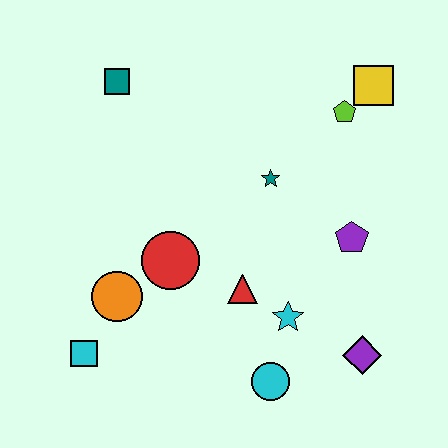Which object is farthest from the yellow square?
The cyan square is farthest from the yellow square.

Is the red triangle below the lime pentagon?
Yes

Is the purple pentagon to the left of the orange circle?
No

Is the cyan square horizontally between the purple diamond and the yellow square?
No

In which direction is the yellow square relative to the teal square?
The yellow square is to the right of the teal square.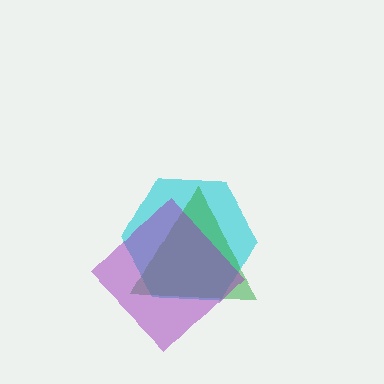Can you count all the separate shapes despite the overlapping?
Yes, there are 3 separate shapes.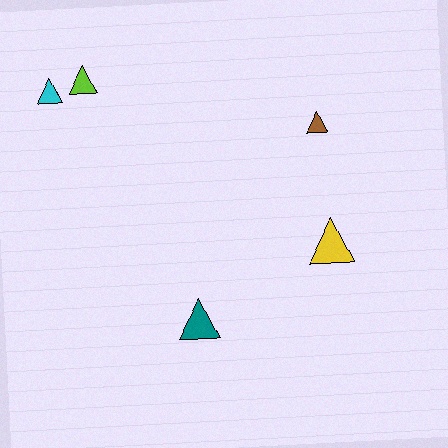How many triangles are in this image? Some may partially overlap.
There are 5 triangles.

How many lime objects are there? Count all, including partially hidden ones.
There is 1 lime object.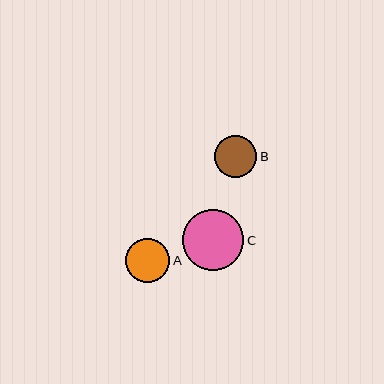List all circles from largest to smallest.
From largest to smallest: C, A, B.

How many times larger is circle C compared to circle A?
Circle C is approximately 1.4 times the size of circle A.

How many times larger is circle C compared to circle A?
Circle C is approximately 1.4 times the size of circle A.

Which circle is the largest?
Circle C is the largest with a size of approximately 61 pixels.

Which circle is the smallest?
Circle B is the smallest with a size of approximately 42 pixels.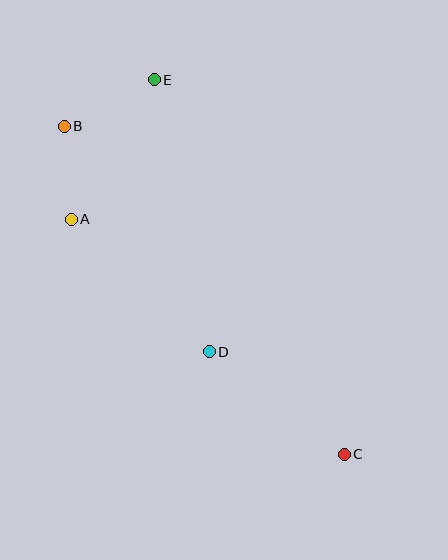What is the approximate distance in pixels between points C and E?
The distance between C and E is approximately 420 pixels.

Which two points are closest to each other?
Points A and B are closest to each other.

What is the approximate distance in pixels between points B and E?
The distance between B and E is approximately 102 pixels.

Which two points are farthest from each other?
Points B and C are farthest from each other.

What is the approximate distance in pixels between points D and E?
The distance between D and E is approximately 277 pixels.